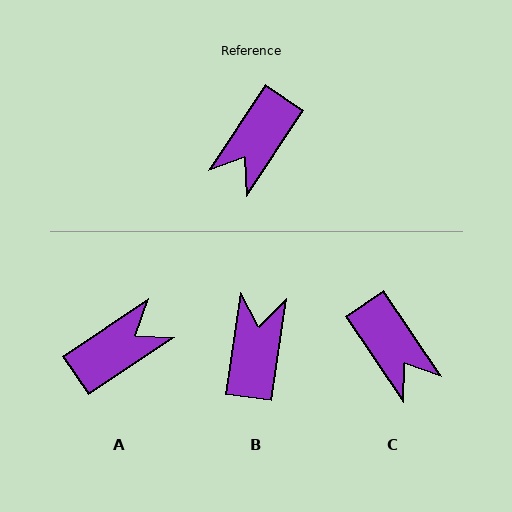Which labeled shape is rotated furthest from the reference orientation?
A, about 158 degrees away.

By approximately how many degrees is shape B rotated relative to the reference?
Approximately 154 degrees clockwise.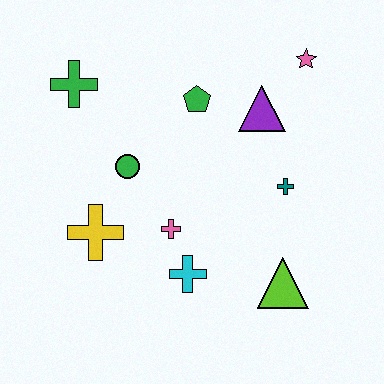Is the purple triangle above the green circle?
Yes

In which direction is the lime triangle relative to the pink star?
The lime triangle is below the pink star.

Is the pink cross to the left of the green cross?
No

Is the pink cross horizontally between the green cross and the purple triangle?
Yes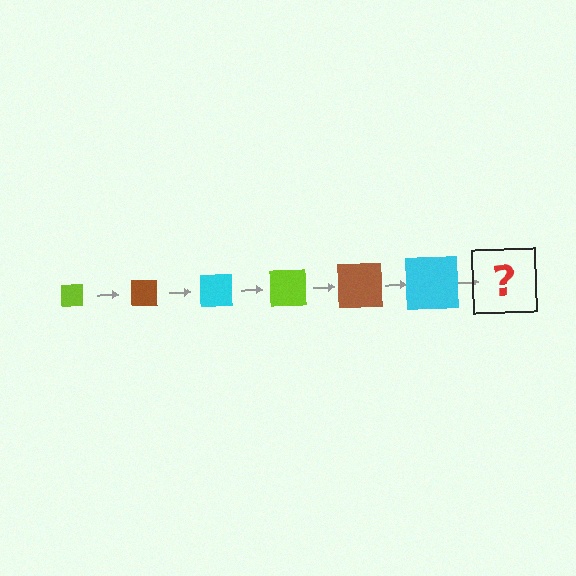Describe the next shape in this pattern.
It should be a lime square, larger than the previous one.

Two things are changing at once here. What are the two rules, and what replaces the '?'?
The two rules are that the square grows larger each step and the color cycles through lime, brown, and cyan. The '?' should be a lime square, larger than the previous one.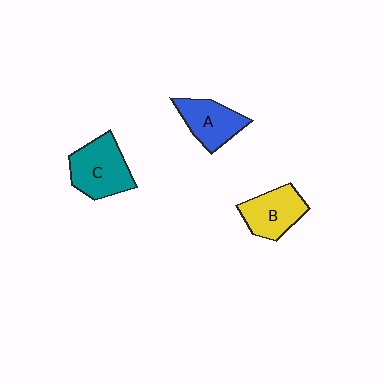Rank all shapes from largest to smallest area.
From largest to smallest: C (teal), B (yellow), A (blue).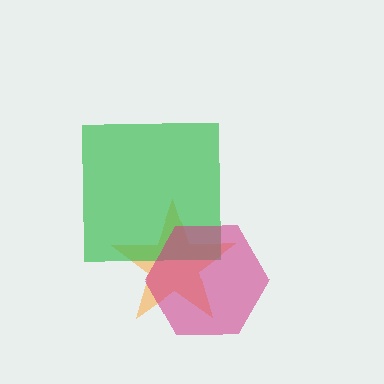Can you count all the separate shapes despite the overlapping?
Yes, there are 3 separate shapes.